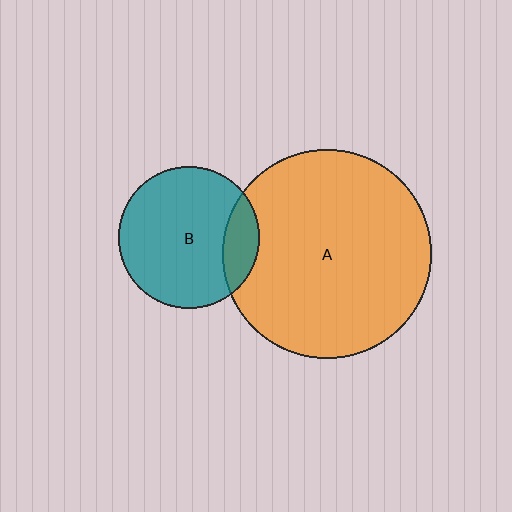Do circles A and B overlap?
Yes.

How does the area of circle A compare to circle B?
Approximately 2.2 times.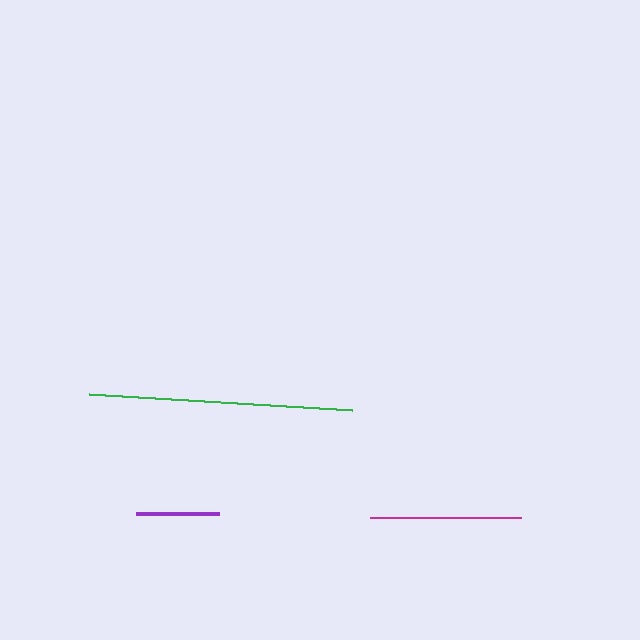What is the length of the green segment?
The green segment is approximately 263 pixels long.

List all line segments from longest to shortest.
From longest to shortest: green, magenta, purple.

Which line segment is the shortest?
The purple line is the shortest at approximately 82 pixels.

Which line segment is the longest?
The green line is the longest at approximately 263 pixels.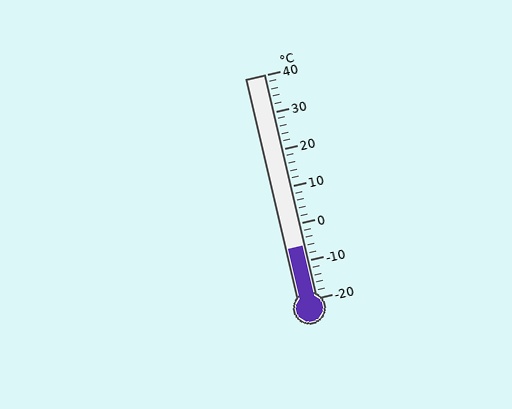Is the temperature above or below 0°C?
The temperature is below 0°C.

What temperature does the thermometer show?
The thermometer shows approximately -6°C.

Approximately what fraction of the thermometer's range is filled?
The thermometer is filled to approximately 25% of its range.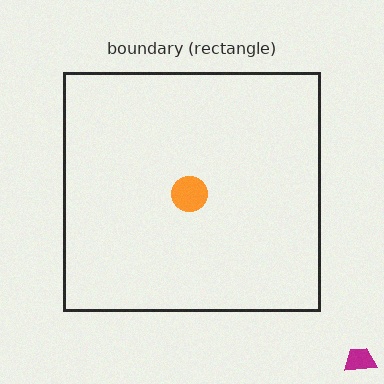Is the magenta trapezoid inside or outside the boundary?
Outside.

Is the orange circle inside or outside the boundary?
Inside.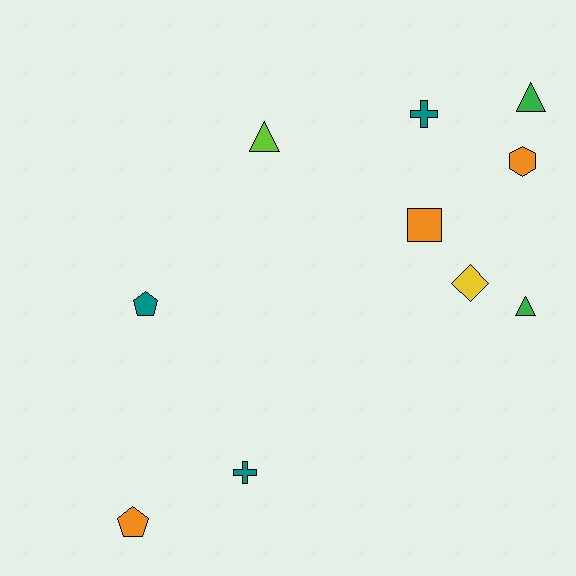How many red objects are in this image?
There are no red objects.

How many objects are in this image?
There are 10 objects.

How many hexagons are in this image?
There is 1 hexagon.